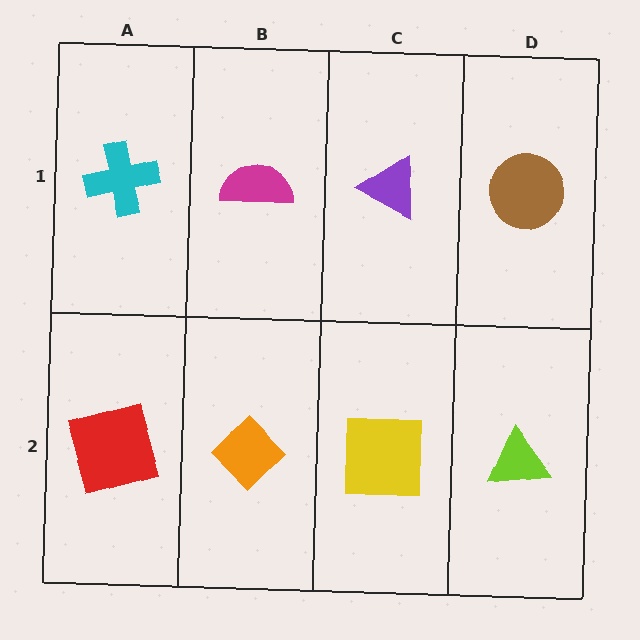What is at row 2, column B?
An orange diamond.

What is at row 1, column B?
A magenta semicircle.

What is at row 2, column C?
A yellow square.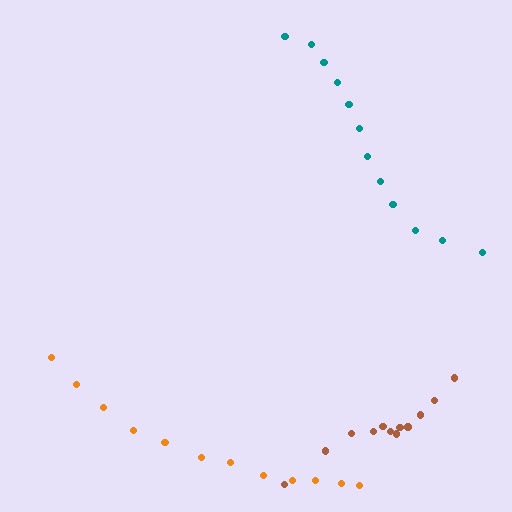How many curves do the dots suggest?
There are 3 distinct paths.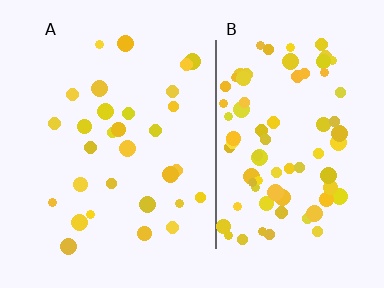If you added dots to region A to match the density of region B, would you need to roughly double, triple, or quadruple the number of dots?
Approximately triple.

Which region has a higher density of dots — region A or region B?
B (the right).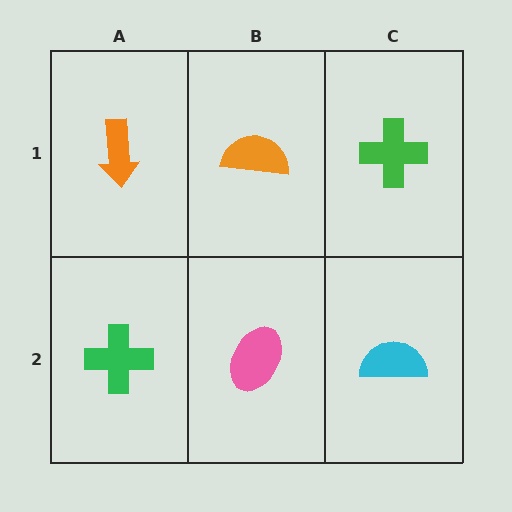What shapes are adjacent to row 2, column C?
A green cross (row 1, column C), a pink ellipse (row 2, column B).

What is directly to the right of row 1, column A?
An orange semicircle.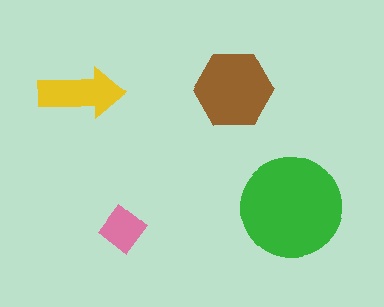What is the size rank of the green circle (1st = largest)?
1st.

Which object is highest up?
The brown hexagon is topmost.